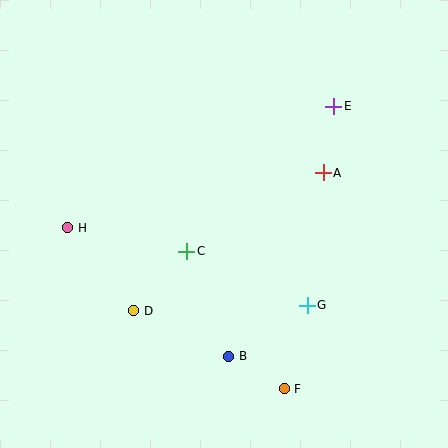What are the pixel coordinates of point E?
Point E is at (334, 106).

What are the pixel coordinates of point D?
Point D is at (134, 311).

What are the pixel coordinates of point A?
Point A is at (323, 173).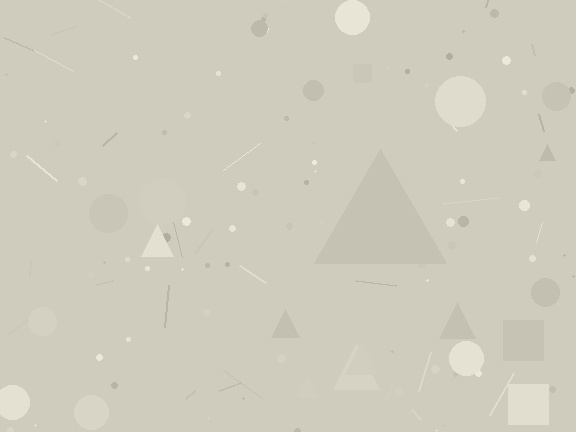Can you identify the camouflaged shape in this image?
The camouflaged shape is a triangle.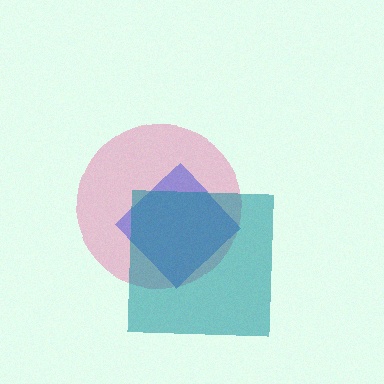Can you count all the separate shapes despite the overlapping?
Yes, there are 3 separate shapes.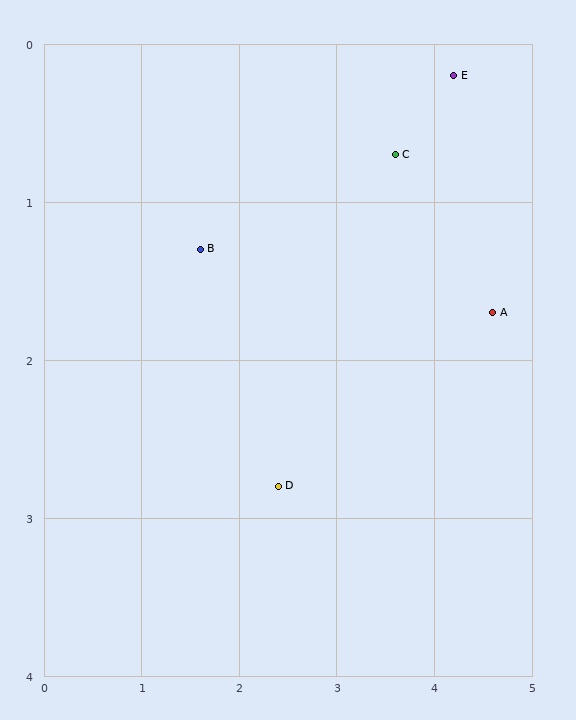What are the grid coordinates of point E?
Point E is at approximately (4.2, 0.2).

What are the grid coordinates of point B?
Point B is at approximately (1.6, 1.3).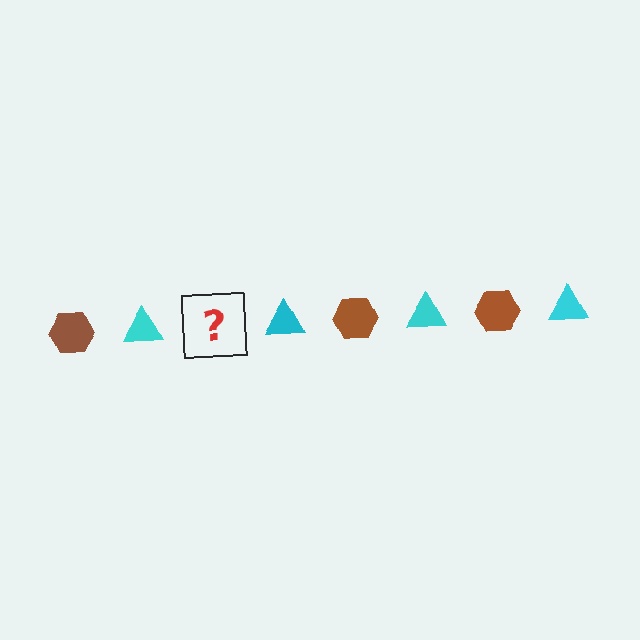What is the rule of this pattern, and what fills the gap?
The rule is that the pattern alternates between brown hexagon and cyan triangle. The gap should be filled with a brown hexagon.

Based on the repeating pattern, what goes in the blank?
The blank should be a brown hexagon.